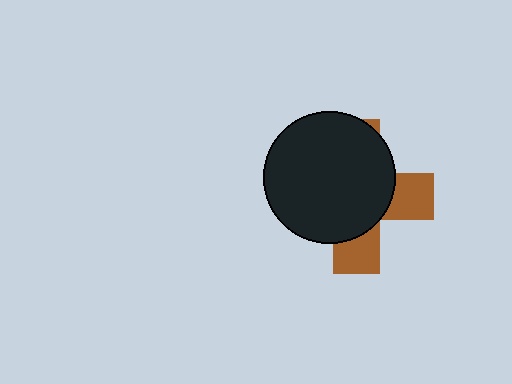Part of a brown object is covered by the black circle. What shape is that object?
It is a cross.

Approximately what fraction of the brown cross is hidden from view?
Roughly 69% of the brown cross is hidden behind the black circle.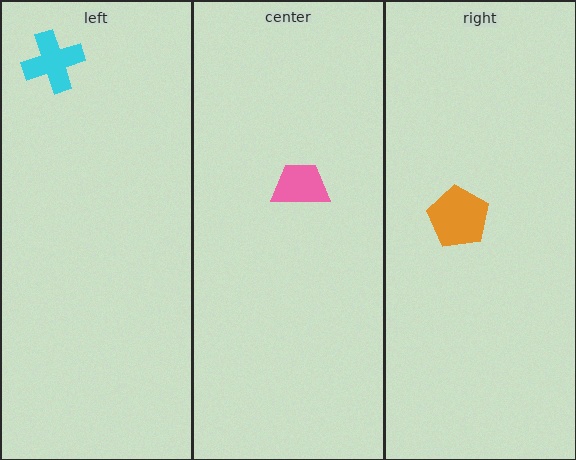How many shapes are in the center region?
1.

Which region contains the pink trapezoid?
The center region.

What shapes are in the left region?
The cyan cross.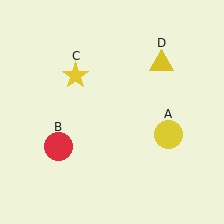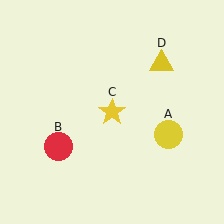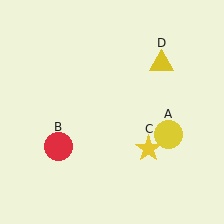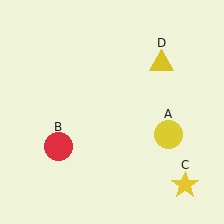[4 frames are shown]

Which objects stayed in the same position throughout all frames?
Yellow circle (object A) and red circle (object B) and yellow triangle (object D) remained stationary.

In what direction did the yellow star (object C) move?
The yellow star (object C) moved down and to the right.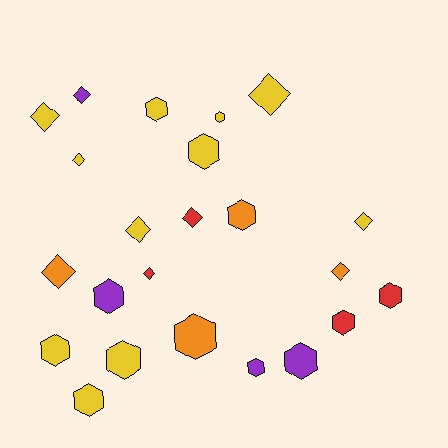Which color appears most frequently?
Yellow, with 11 objects.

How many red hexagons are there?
There are 2 red hexagons.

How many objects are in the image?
There are 23 objects.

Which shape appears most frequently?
Hexagon, with 13 objects.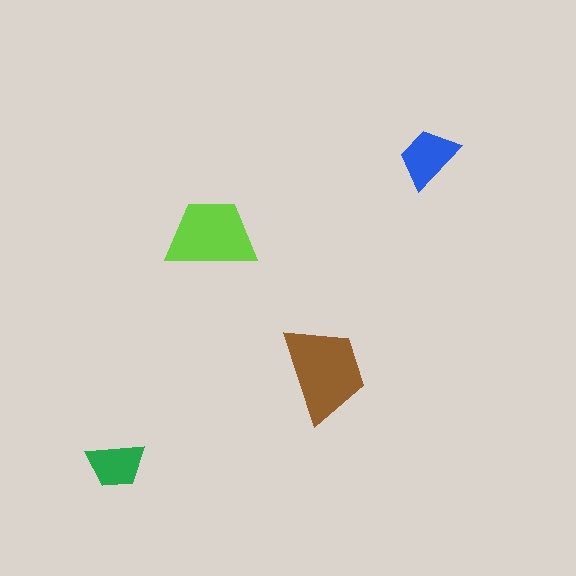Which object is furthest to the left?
The green trapezoid is leftmost.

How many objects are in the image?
There are 4 objects in the image.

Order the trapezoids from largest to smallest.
the brown one, the lime one, the blue one, the green one.